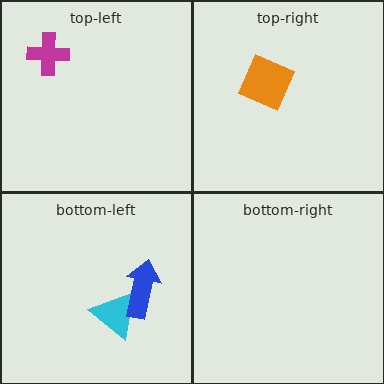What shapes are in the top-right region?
The orange diamond.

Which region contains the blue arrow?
The bottom-left region.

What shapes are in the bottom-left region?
The cyan triangle, the blue arrow.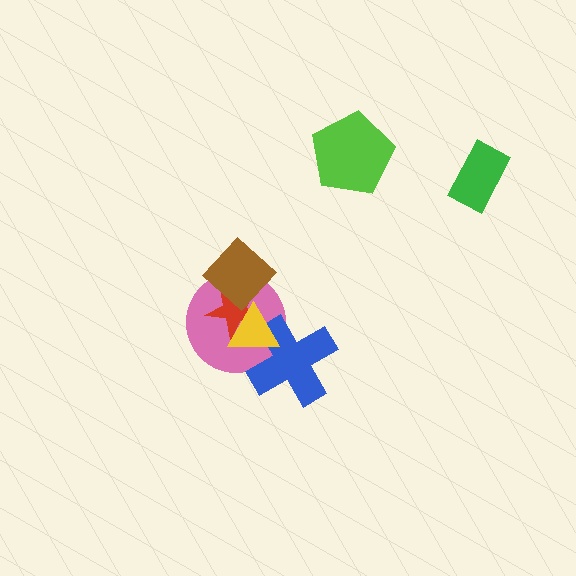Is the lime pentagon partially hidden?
No, no other shape covers it.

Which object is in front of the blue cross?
The yellow triangle is in front of the blue cross.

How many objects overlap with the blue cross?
2 objects overlap with the blue cross.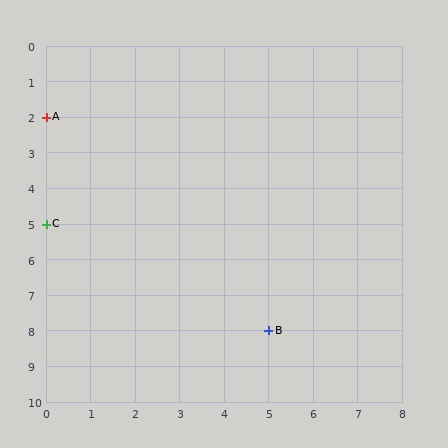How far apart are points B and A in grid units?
Points B and A are 5 columns and 6 rows apart (about 7.8 grid units diagonally).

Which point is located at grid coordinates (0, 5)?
Point C is at (0, 5).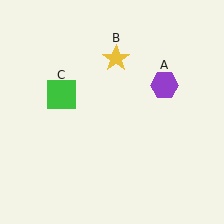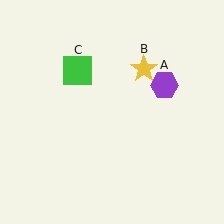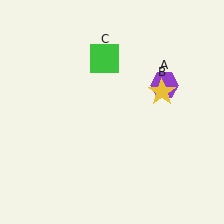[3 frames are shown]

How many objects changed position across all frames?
2 objects changed position: yellow star (object B), green square (object C).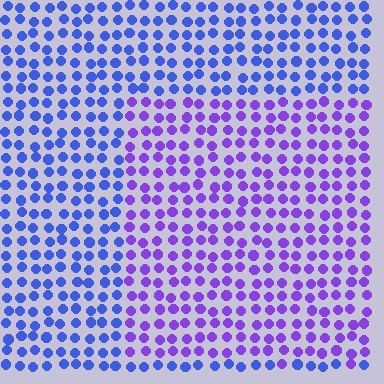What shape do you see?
I see a rectangle.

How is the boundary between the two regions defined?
The boundary is defined purely by a slight shift in hue (about 37 degrees). Spacing, size, and orientation are identical on both sides.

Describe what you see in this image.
The image is filled with small blue elements in a uniform arrangement. A rectangle-shaped region is visible where the elements are tinted to a slightly different hue, forming a subtle color boundary.